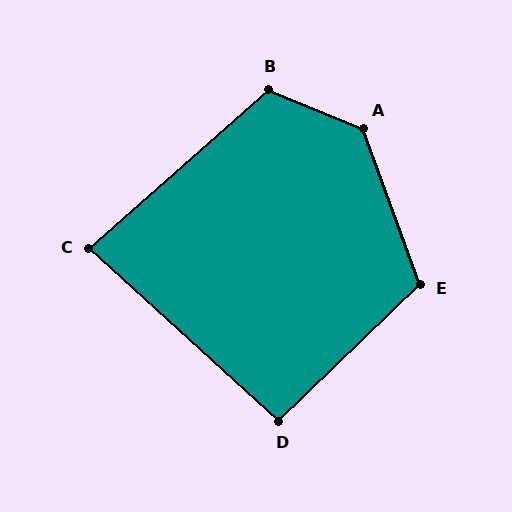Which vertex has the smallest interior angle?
C, at approximately 84 degrees.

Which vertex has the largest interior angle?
A, at approximately 132 degrees.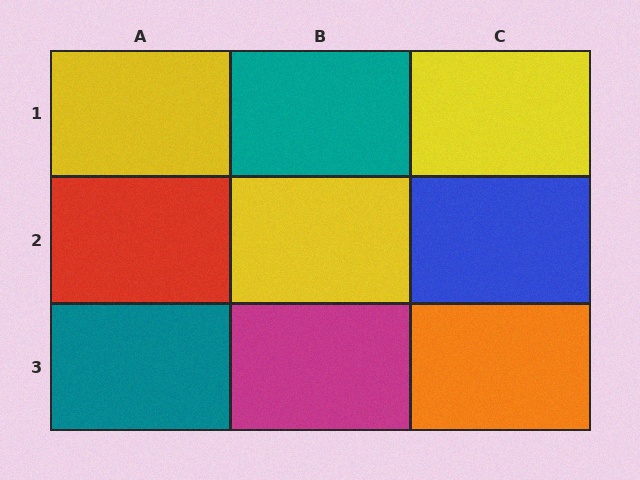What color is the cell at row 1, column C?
Yellow.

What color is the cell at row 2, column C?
Blue.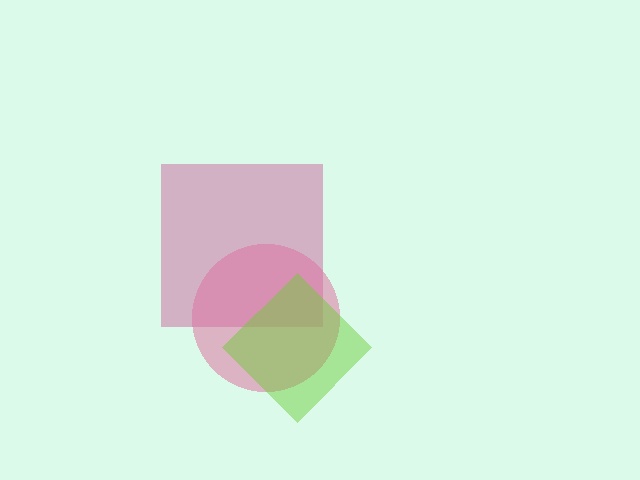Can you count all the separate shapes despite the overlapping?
Yes, there are 3 separate shapes.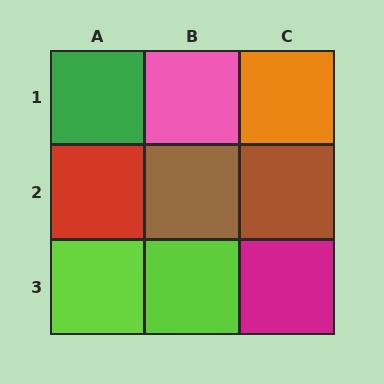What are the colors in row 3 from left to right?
Lime, lime, magenta.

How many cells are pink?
1 cell is pink.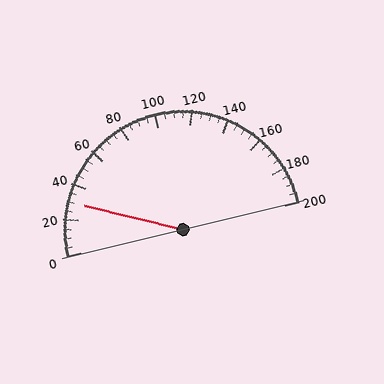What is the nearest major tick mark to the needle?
The nearest major tick mark is 40.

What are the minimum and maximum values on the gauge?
The gauge ranges from 0 to 200.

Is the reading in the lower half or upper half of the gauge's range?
The reading is in the lower half of the range (0 to 200).